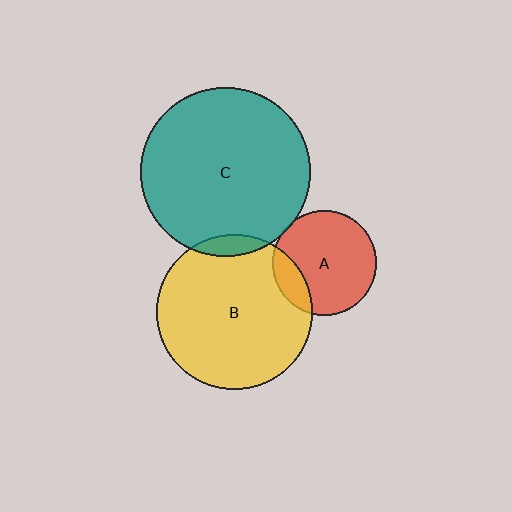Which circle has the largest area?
Circle C (teal).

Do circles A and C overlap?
Yes.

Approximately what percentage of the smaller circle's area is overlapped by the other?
Approximately 5%.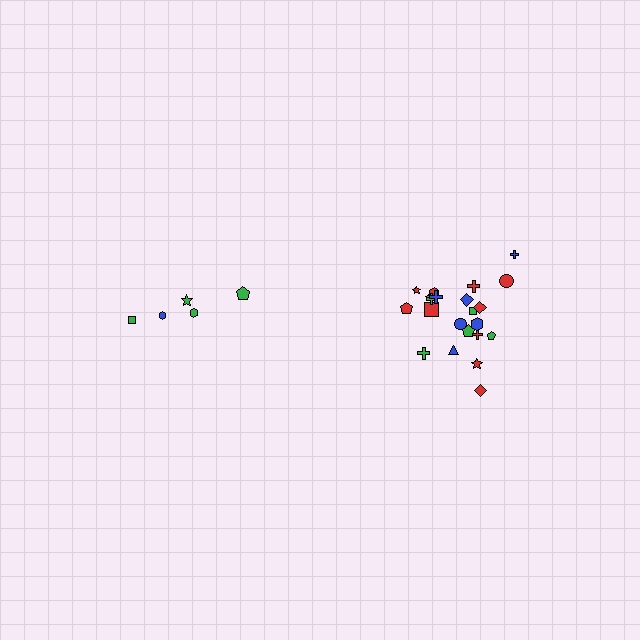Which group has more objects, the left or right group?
The right group.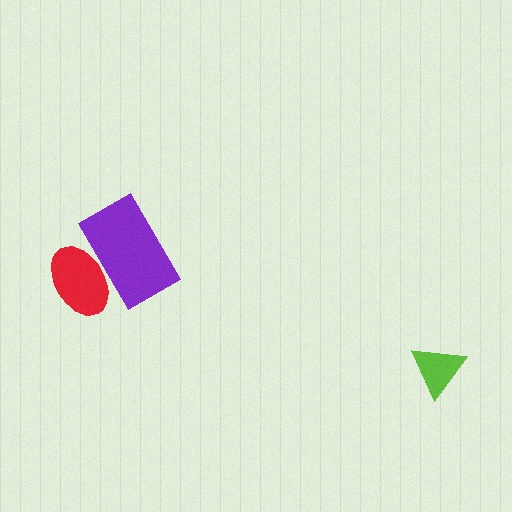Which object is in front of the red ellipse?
The purple rectangle is in front of the red ellipse.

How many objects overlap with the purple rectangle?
1 object overlaps with the purple rectangle.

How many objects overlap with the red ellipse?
1 object overlaps with the red ellipse.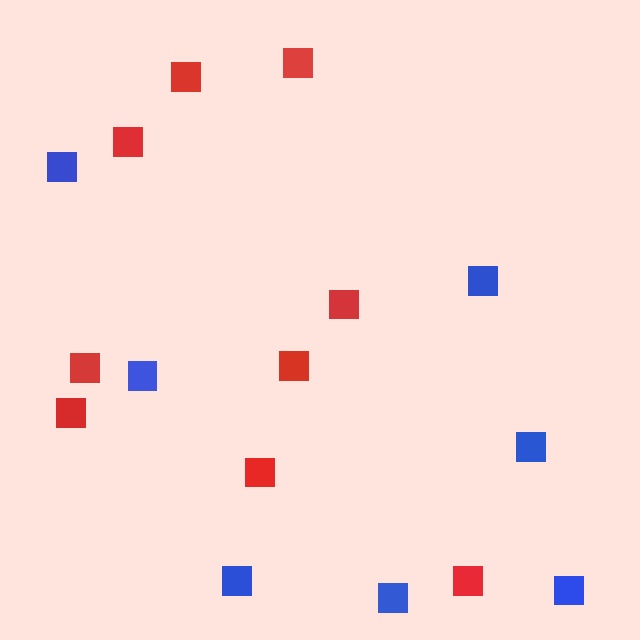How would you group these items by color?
There are 2 groups: one group of red squares (9) and one group of blue squares (7).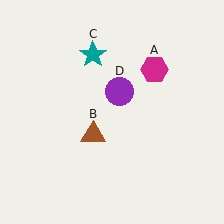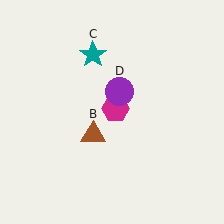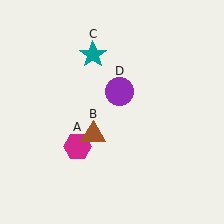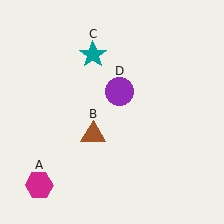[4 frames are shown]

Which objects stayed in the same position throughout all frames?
Brown triangle (object B) and teal star (object C) and purple circle (object D) remained stationary.